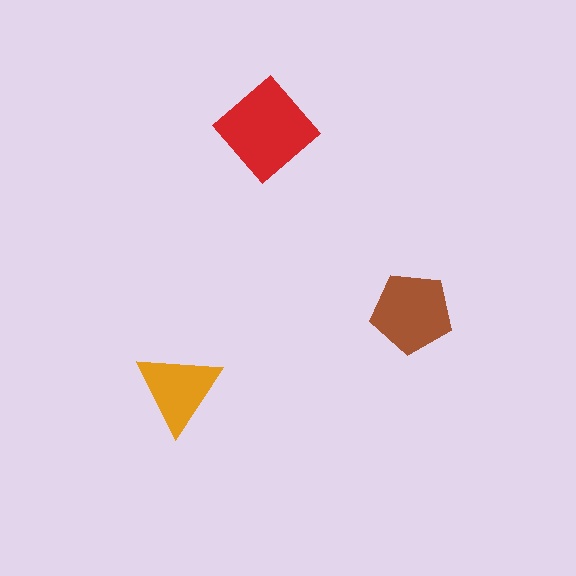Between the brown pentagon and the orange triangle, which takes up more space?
The brown pentagon.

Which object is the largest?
The red diamond.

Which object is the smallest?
The orange triangle.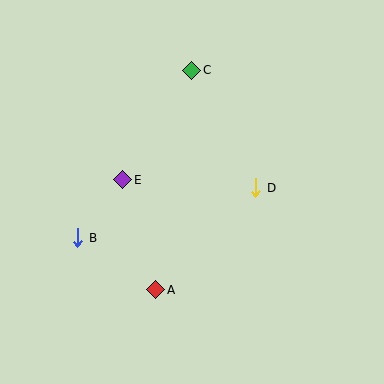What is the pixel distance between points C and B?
The distance between C and B is 203 pixels.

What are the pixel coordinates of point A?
Point A is at (156, 290).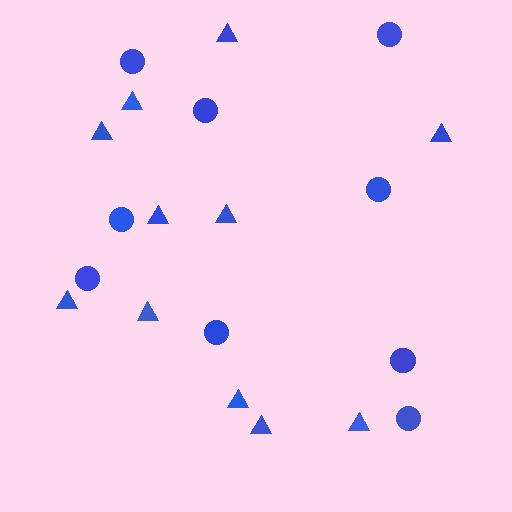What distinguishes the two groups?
There are 2 groups: one group of triangles (11) and one group of circles (9).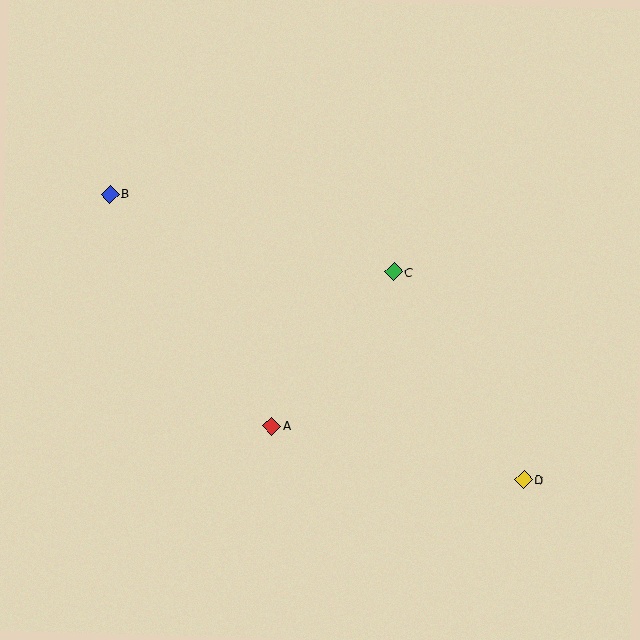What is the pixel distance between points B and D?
The distance between B and D is 503 pixels.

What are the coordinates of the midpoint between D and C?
The midpoint between D and C is at (459, 376).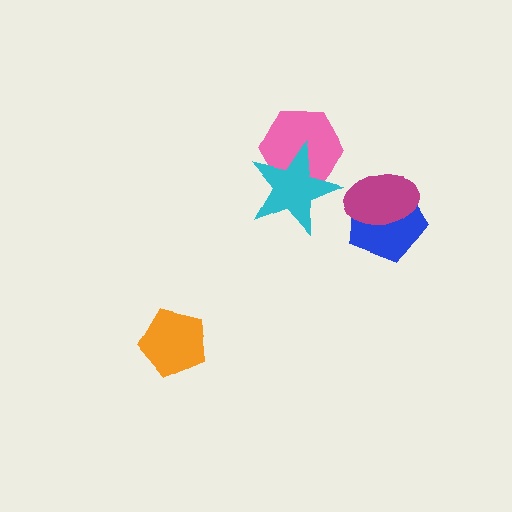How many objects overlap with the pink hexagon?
1 object overlaps with the pink hexagon.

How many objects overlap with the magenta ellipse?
1 object overlaps with the magenta ellipse.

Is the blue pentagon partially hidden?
Yes, it is partially covered by another shape.